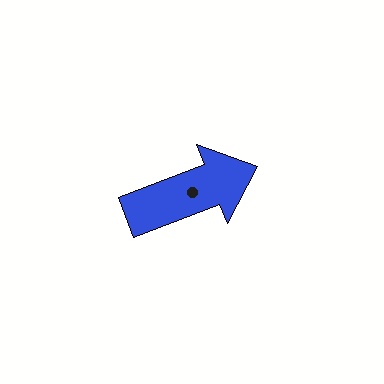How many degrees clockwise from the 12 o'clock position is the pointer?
Approximately 69 degrees.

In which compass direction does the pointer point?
East.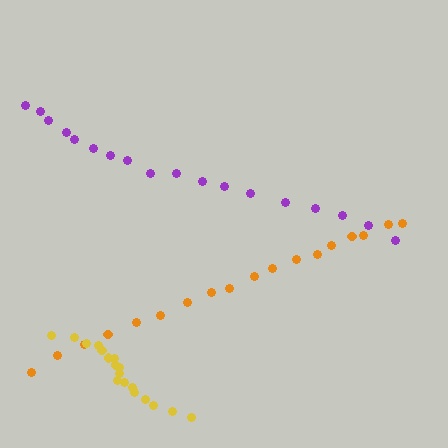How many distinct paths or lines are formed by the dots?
There are 3 distinct paths.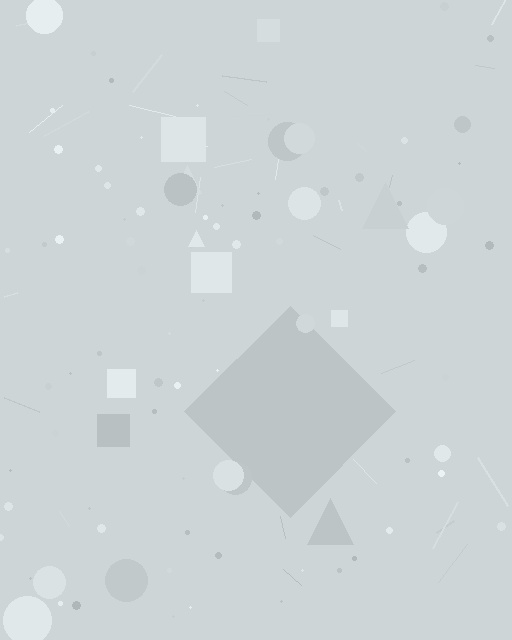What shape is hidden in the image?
A diamond is hidden in the image.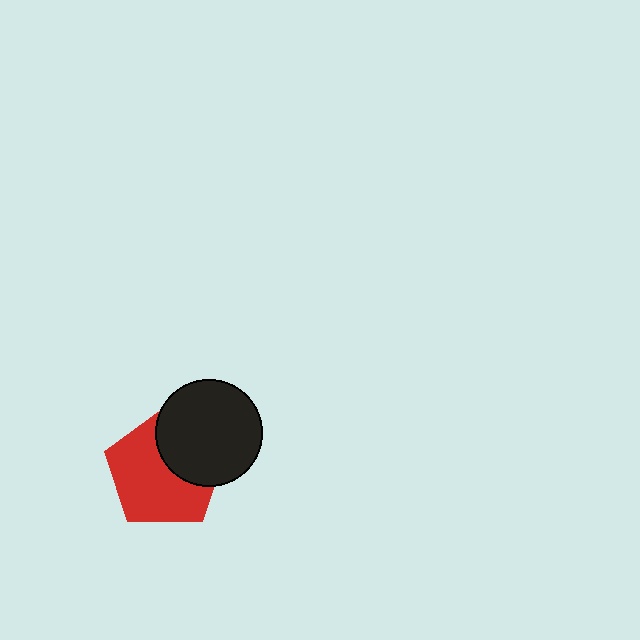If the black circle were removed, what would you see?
You would see the complete red pentagon.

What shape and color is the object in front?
The object in front is a black circle.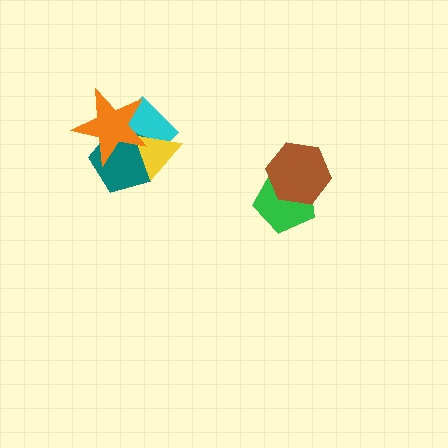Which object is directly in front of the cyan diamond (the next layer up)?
The teal pentagon is directly in front of the cyan diamond.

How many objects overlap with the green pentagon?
1 object overlaps with the green pentagon.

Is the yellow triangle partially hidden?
Yes, it is partially covered by another shape.